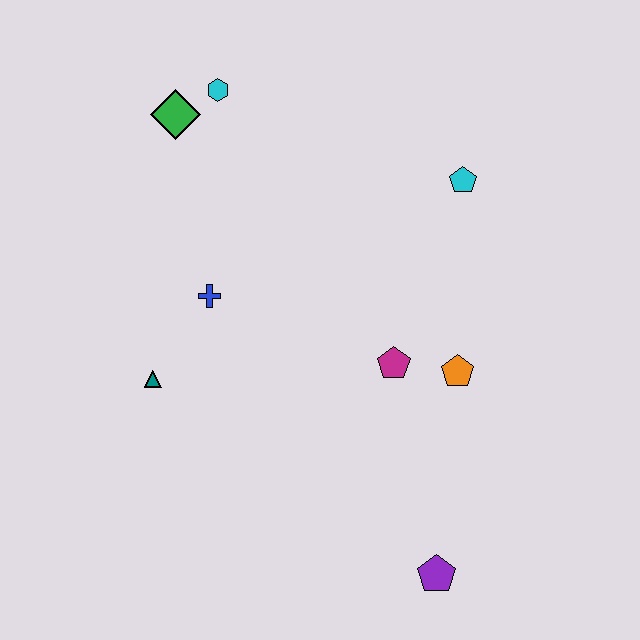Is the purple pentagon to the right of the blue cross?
Yes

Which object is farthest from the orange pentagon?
The green diamond is farthest from the orange pentagon.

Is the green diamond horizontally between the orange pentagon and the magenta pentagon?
No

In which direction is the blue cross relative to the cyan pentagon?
The blue cross is to the left of the cyan pentagon.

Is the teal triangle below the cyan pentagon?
Yes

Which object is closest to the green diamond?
The cyan hexagon is closest to the green diamond.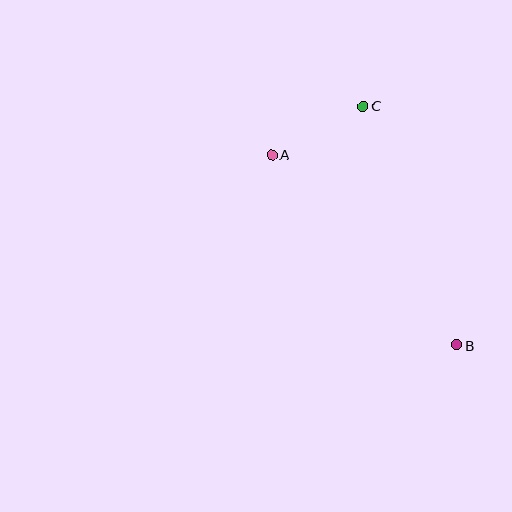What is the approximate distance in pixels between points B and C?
The distance between B and C is approximately 257 pixels.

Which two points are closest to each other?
Points A and C are closest to each other.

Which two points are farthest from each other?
Points A and B are farthest from each other.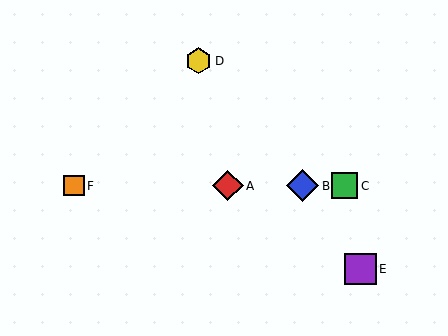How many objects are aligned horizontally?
4 objects (A, B, C, F) are aligned horizontally.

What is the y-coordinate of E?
Object E is at y≈269.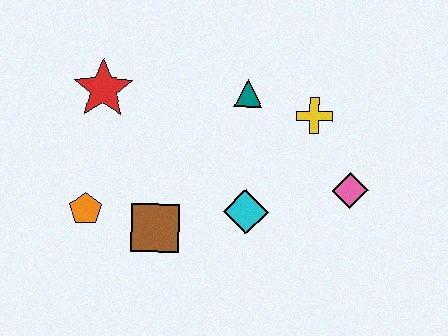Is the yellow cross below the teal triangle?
Yes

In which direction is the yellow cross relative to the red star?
The yellow cross is to the right of the red star.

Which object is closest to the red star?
The orange pentagon is closest to the red star.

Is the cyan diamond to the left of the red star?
No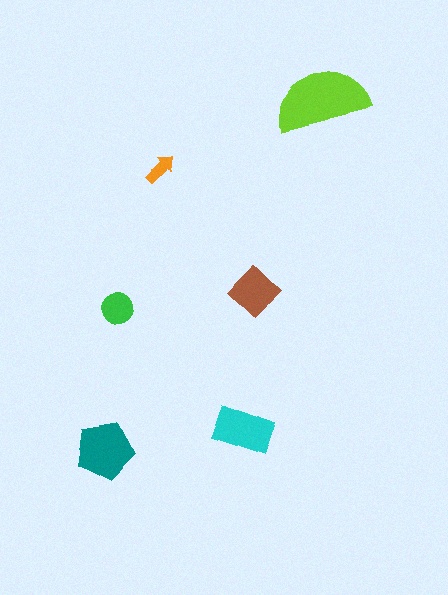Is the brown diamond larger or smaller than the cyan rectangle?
Smaller.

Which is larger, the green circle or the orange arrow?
The green circle.